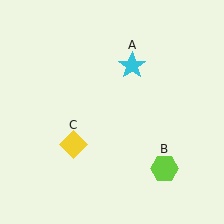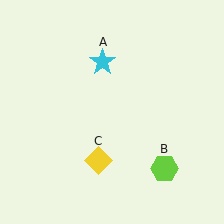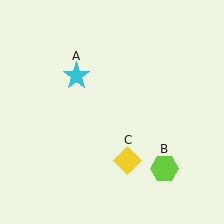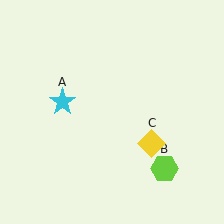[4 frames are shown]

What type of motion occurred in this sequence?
The cyan star (object A), yellow diamond (object C) rotated counterclockwise around the center of the scene.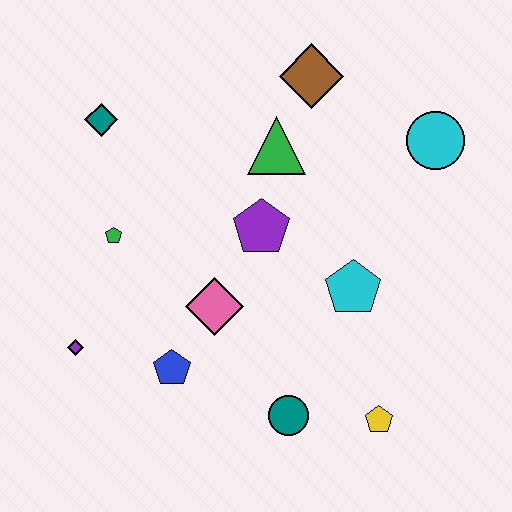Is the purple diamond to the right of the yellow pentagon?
No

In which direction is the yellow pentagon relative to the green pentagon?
The yellow pentagon is to the right of the green pentagon.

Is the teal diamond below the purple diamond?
No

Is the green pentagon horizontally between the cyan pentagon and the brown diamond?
No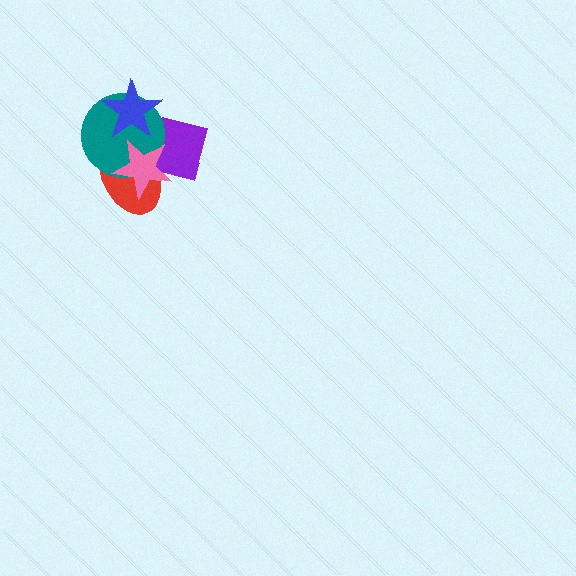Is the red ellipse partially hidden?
Yes, it is partially covered by another shape.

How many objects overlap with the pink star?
3 objects overlap with the pink star.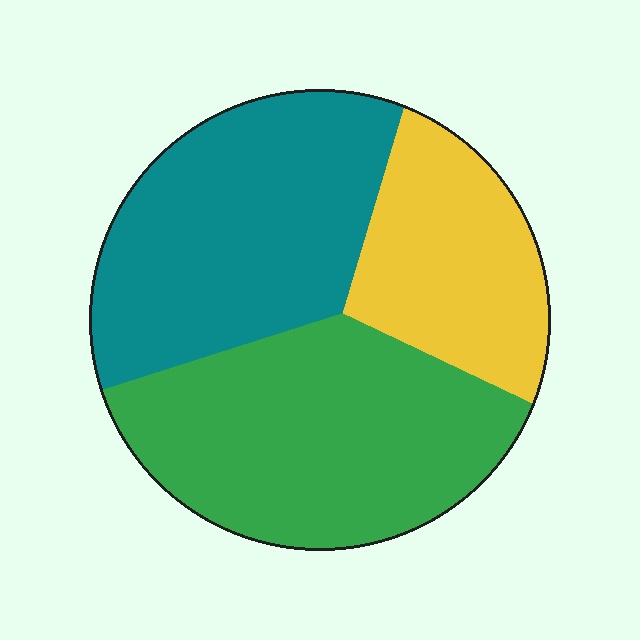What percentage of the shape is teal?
Teal takes up between a third and a half of the shape.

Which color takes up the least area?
Yellow, at roughly 25%.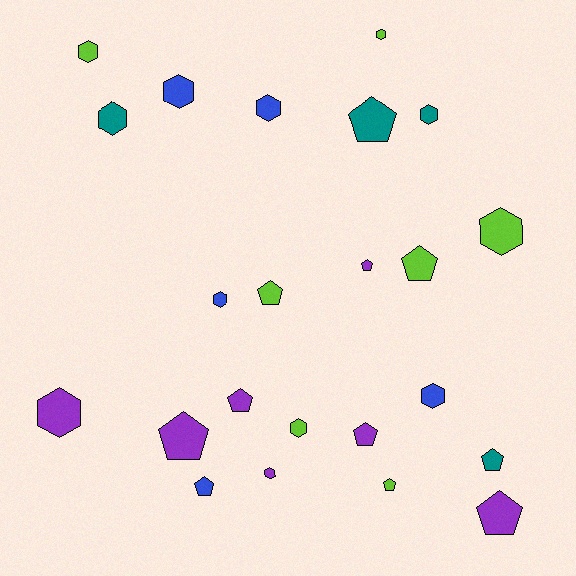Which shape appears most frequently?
Hexagon, with 12 objects.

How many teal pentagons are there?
There are 2 teal pentagons.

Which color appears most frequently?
Purple, with 7 objects.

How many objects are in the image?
There are 23 objects.